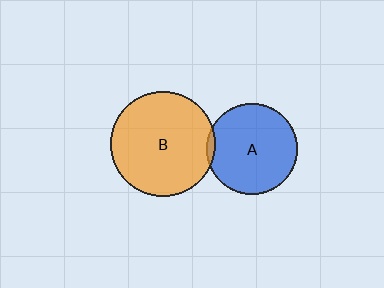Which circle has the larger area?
Circle B (orange).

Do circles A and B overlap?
Yes.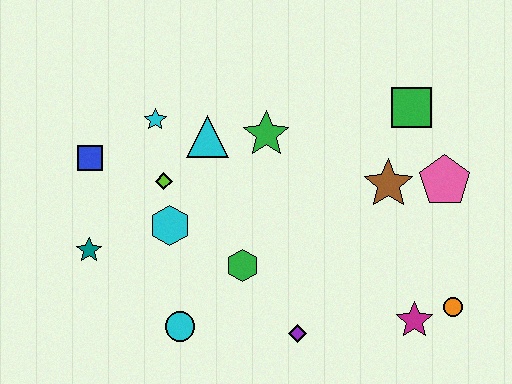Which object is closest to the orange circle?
The magenta star is closest to the orange circle.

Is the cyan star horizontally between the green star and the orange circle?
No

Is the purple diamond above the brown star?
No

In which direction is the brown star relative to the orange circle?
The brown star is above the orange circle.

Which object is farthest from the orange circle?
The blue square is farthest from the orange circle.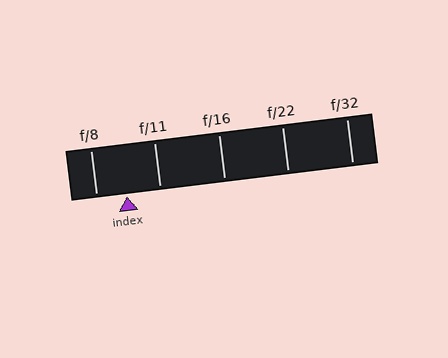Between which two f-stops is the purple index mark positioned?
The index mark is between f/8 and f/11.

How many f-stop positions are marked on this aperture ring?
There are 5 f-stop positions marked.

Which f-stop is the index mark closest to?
The index mark is closest to f/8.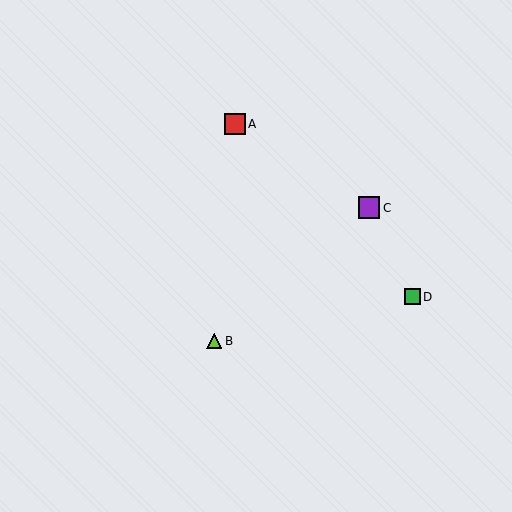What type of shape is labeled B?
Shape B is a lime triangle.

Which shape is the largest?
The purple square (labeled C) is the largest.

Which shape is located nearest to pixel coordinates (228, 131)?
The red square (labeled A) at (235, 124) is nearest to that location.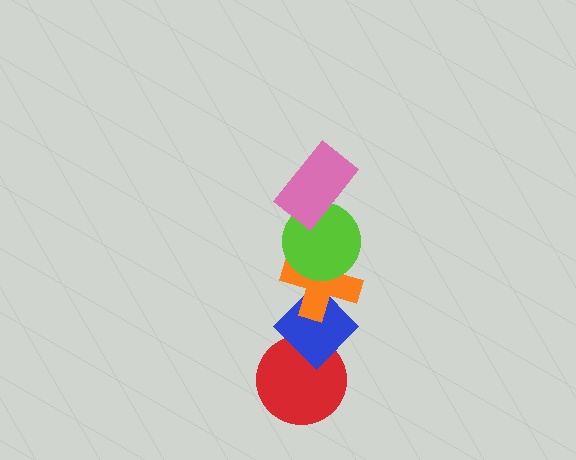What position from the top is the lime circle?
The lime circle is 2nd from the top.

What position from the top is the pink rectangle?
The pink rectangle is 1st from the top.